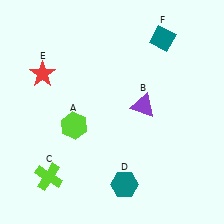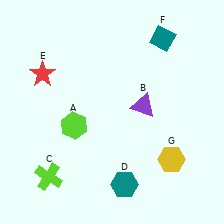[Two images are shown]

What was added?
A yellow hexagon (G) was added in Image 2.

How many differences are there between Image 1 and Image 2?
There is 1 difference between the two images.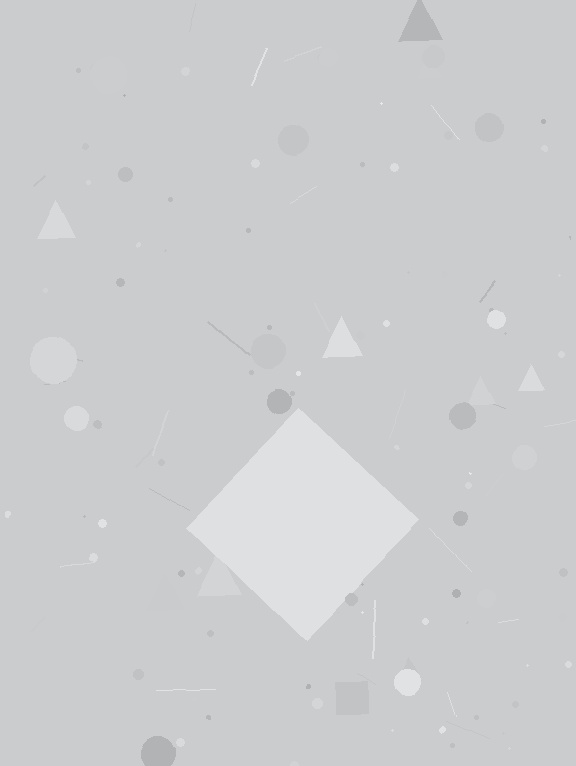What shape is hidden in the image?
A diamond is hidden in the image.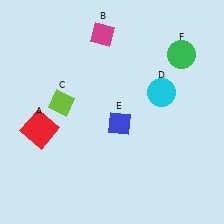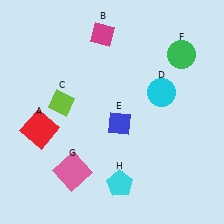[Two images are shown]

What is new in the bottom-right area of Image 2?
A cyan pentagon (H) was added in the bottom-right area of Image 2.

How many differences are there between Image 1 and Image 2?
There are 2 differences between the two images.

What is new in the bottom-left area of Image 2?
A pink square (G) was added in the bottom-left area of Image 2.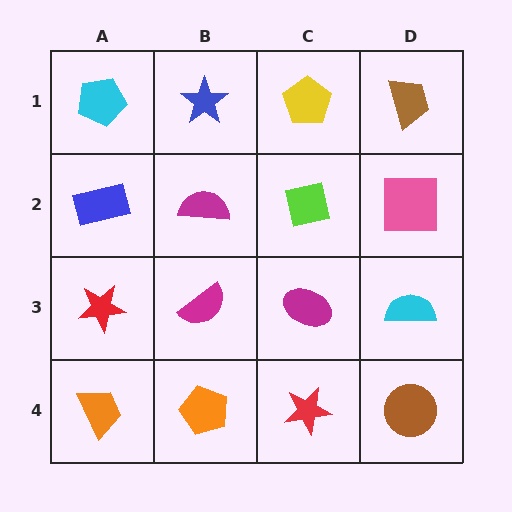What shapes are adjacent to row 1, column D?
A pink square (row 2, column D), a yellow pentagon (row 1, column C).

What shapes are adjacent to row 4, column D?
A cyan semicircle (row 3, column D), a red star (row 4, column C).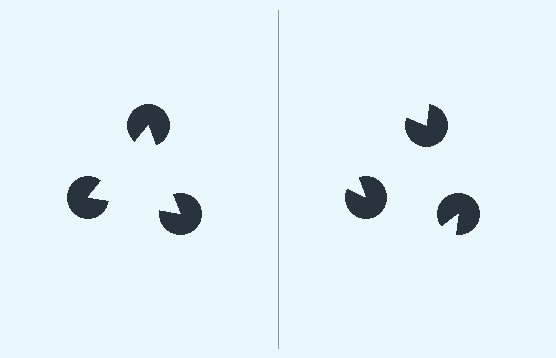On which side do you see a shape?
An illusory triangle appears on the left side. On the right side the wedge cuts are rotated, so no coherent shape forms.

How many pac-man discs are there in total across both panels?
6 — 3 on each side.